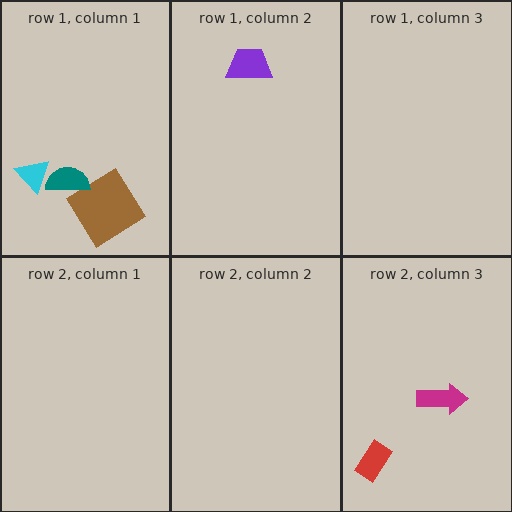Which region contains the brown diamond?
The row 1, column 1 region.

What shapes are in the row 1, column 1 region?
The brown diamond, the cyan triangle, the teal semicircle.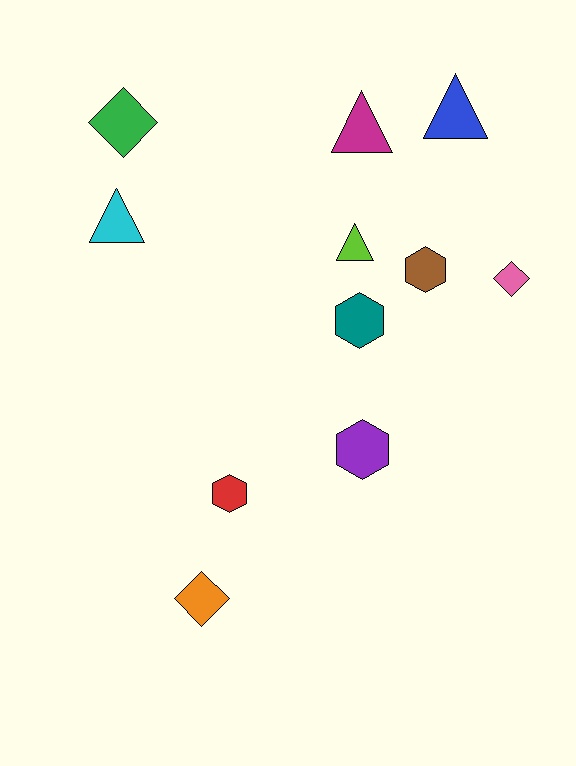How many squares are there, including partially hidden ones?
There are no squares.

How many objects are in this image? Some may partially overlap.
There are 11 objects.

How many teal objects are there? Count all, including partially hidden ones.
There is 1 teal object.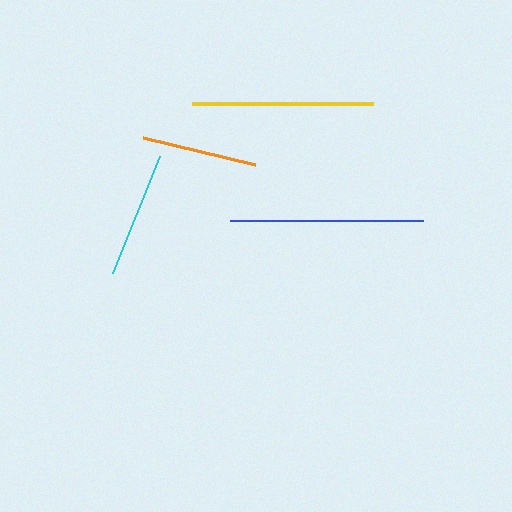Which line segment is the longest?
The blue line is the longest at approximately 193 pixels.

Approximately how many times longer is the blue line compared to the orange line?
The blue line is approximately 1.7 times the length of the orange line.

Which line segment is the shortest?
The orange line is the shortest at approximately 116 pixels.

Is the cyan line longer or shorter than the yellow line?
The yellow line is longer than the cyan line.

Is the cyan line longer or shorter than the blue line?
The blue line is longer than the cyan line.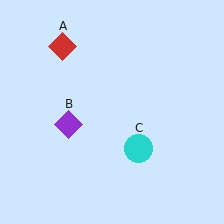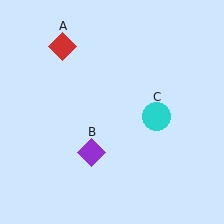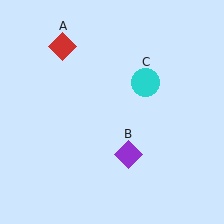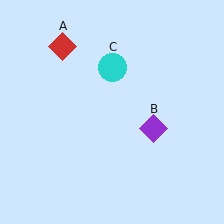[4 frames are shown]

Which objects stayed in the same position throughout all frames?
Red diamond (object A) remained stationary.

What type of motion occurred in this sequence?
The purple diamond (object B), cyan circle (object C) rotated counterclockwise around the center of the scene.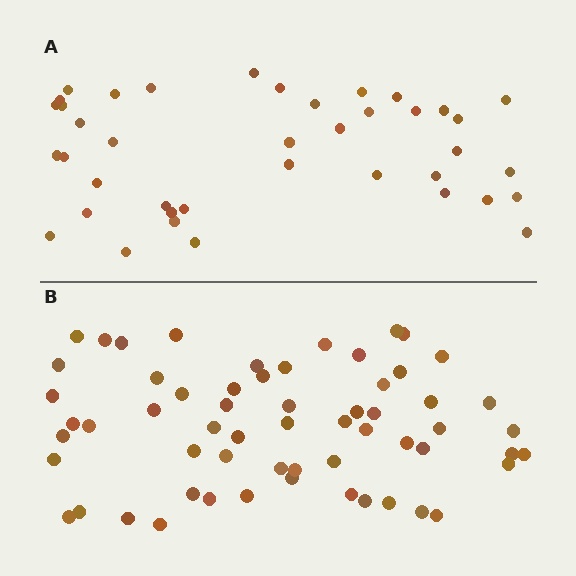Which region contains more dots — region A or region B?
Region B (the bottom region) has more dots.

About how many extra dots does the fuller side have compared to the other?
Region B has approximately 20 more dots than region A.